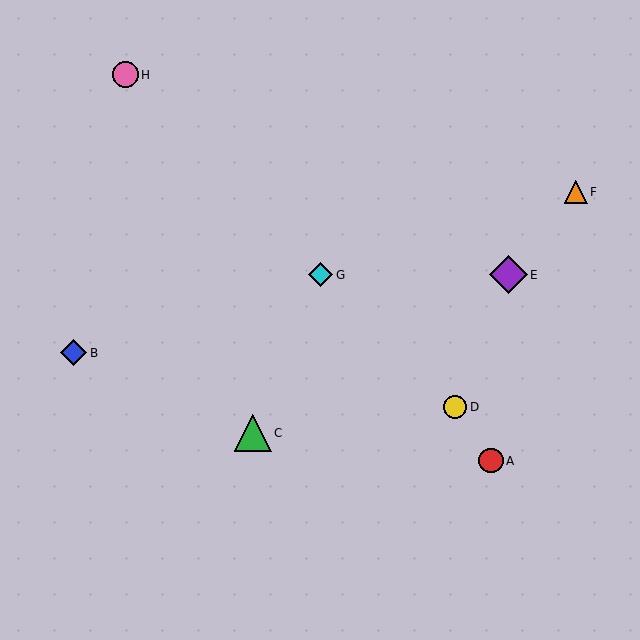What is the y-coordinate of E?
Object E is at y≈275.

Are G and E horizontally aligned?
Yes, both are at y≈275.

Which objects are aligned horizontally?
Objects E, G are aligned horizontally.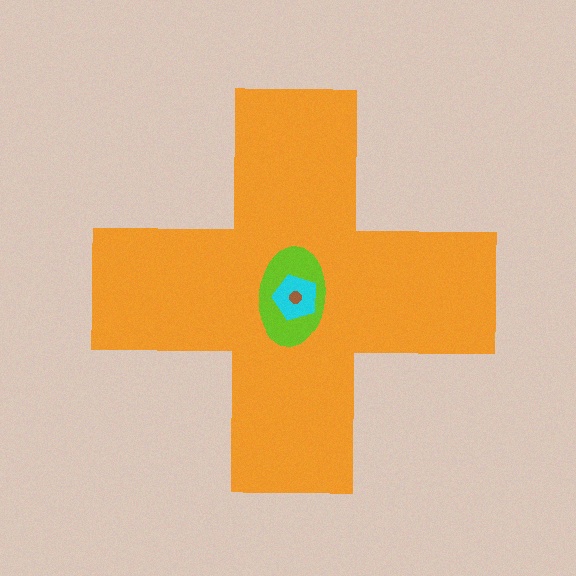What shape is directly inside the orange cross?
The lime ellipse.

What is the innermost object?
The brown circle.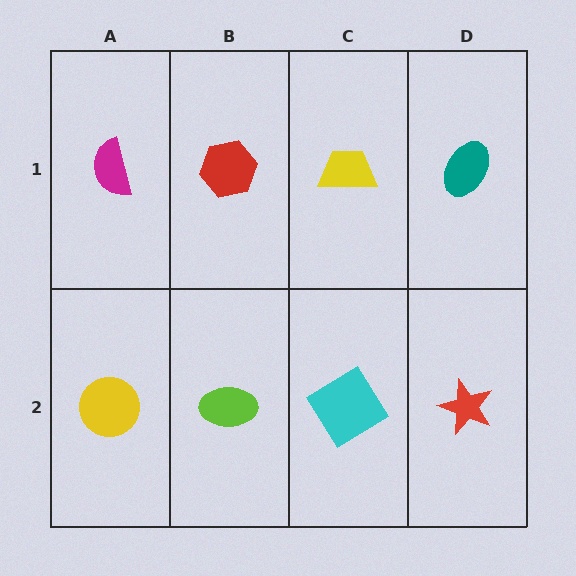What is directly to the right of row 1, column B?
A yellow trapezoid.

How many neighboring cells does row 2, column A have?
2.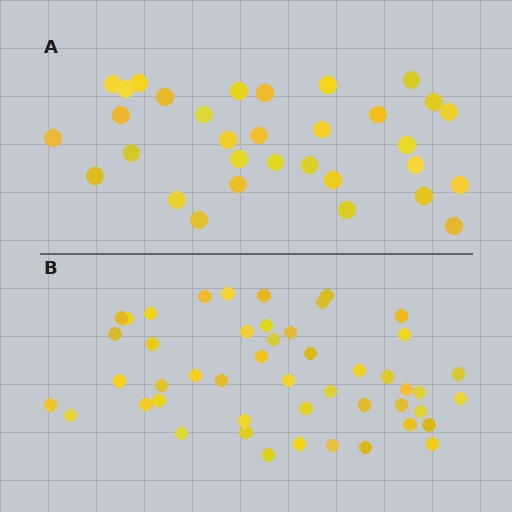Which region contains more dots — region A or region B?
Region B (the bottom region) has more dots.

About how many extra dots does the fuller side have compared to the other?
Region B has approximately 15 more dots than region A.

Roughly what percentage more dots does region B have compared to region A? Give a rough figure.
About 50% more.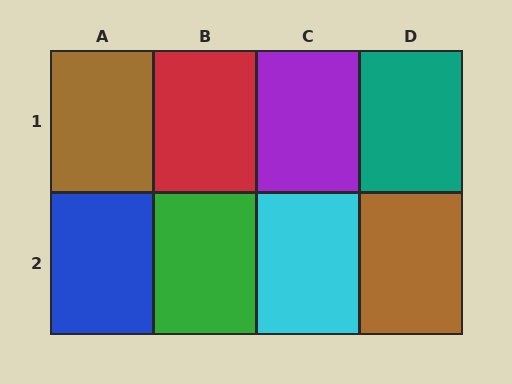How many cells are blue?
1 cell is blue.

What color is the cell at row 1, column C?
Purple.